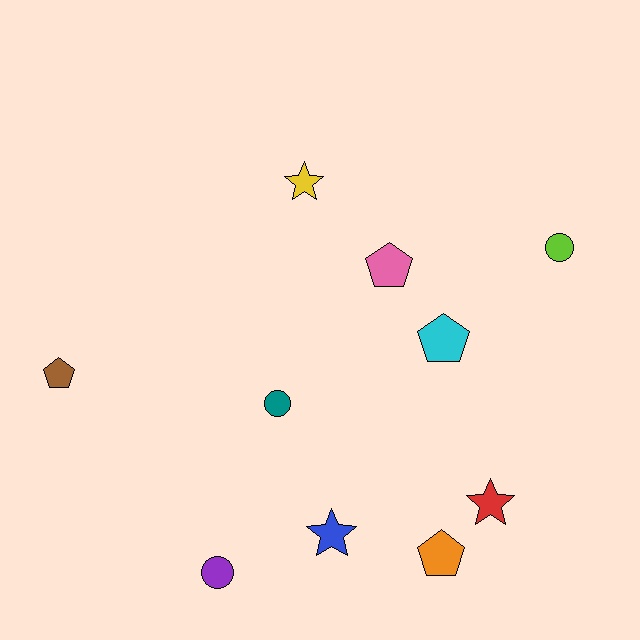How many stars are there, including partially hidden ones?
There are 3 stars.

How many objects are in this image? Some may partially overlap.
There are 10 objects.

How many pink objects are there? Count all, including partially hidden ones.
There is 1 pink object.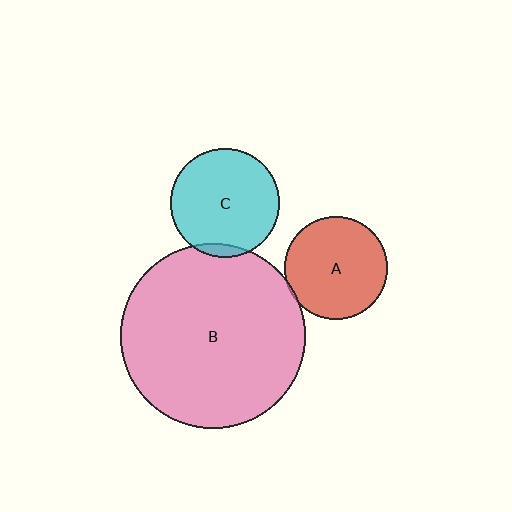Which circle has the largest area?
Circle B (pink).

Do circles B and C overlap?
Yes.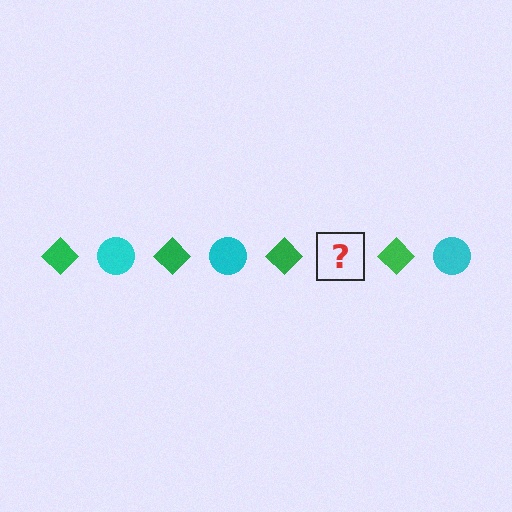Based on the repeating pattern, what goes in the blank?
The blank should be a cyan circle.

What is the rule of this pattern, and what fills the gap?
The rule is that the pattern alternates between green diamond and cyan circle. The gap should be filled with a cyan circle.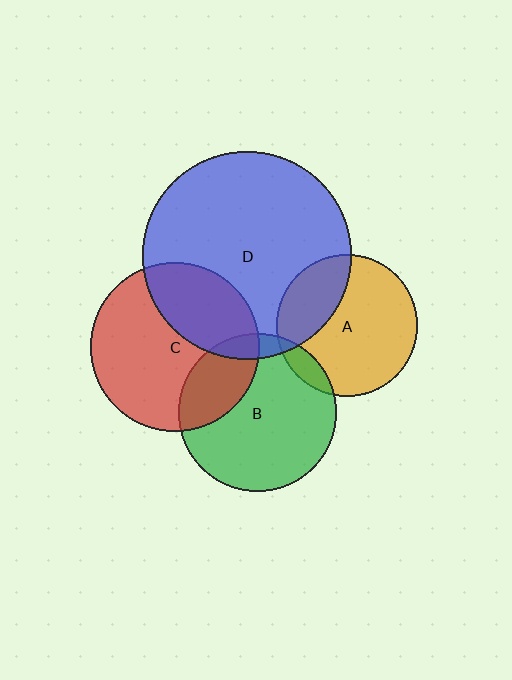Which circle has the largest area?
Circle D (blue).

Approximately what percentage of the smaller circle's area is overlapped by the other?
Approximately 25%.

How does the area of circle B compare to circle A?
Approximately 1.2 times.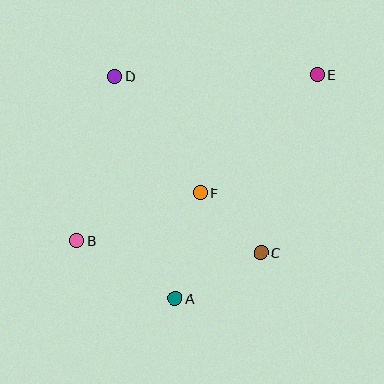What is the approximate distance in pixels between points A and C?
The distance between A and C is approximately 97 pixels.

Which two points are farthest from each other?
Points B and E are farthest from each other.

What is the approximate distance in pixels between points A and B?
The distance between A and B is approximately 114 pixels.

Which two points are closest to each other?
Points C and F are closest to each other.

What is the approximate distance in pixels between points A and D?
The distance between A and D is approximately 230 pixels.